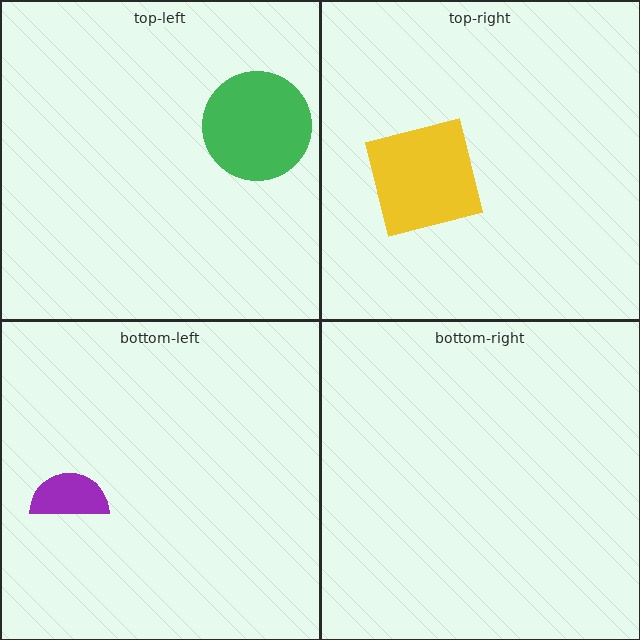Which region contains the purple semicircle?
The bottom-left region.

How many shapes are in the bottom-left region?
1.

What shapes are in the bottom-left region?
The purple semicircle.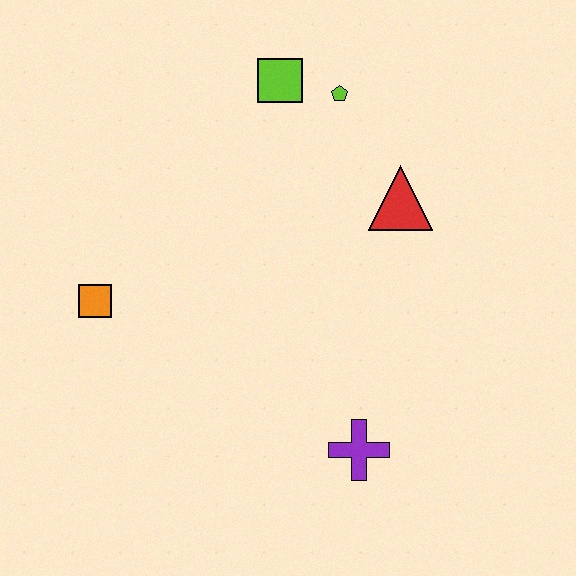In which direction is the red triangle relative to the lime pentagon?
The red triangle is below the lime pentagon.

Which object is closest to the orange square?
The lime square is closest to the orange square.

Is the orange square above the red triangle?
No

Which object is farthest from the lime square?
The purple cross is farthest from the lime square.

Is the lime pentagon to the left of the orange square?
No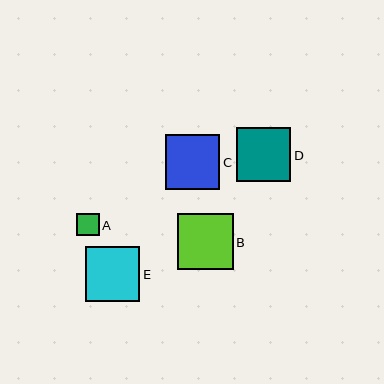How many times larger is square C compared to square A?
Square C is approximately 2.4 times the size of square A.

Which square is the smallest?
Square A is the smallest with a size of approximately 22 pixels.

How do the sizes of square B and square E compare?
Square B and square E are approximately the same size.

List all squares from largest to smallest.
From largest to smallest: B, E, D, C, A.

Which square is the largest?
Square B is the largest with a size of approximately 56 pixels.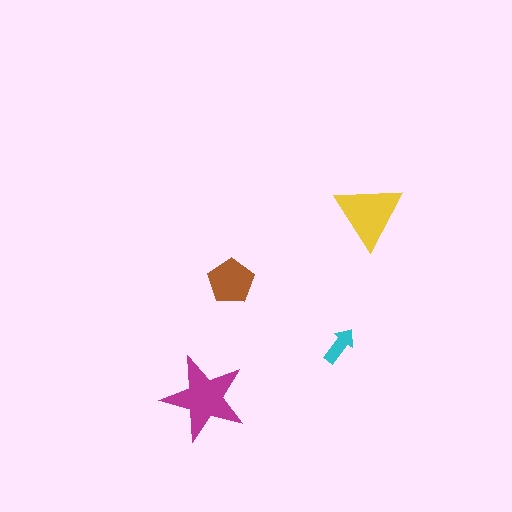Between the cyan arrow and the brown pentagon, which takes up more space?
The brown pentagon.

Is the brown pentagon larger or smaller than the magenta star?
Smaller.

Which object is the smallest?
The cyan arrow.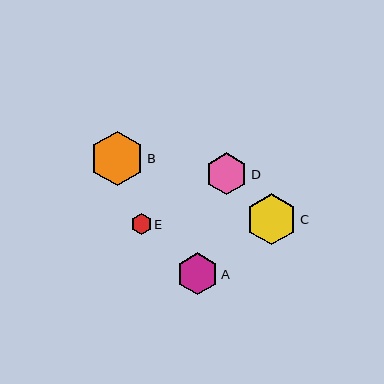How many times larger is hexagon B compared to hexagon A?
Hexagon B is approximately 1.3 times the size of hexagon A.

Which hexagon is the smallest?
Hexagon E is the smallest with a size of approximately 21 pixels.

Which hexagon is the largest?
Hexagon B is the largest with a size of approximately 54 pixels.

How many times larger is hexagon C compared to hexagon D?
Hexagon C is approximately 1.2 times the size of hexagon D.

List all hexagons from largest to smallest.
From largest to smallest: B, C, A, D, E.